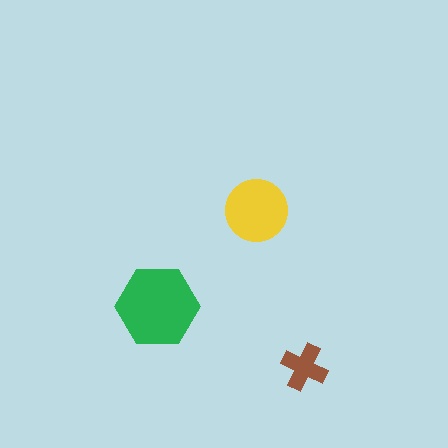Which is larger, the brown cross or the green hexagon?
The green hexagon.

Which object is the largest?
The green hexagon.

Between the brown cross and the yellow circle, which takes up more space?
The yellow circle.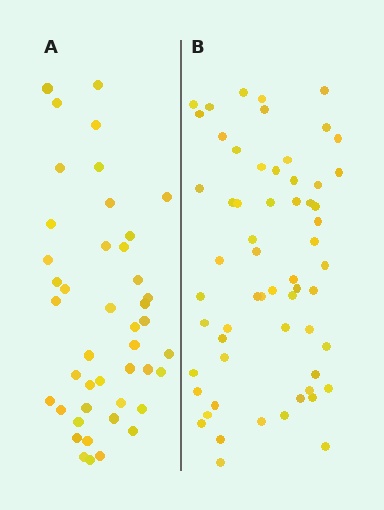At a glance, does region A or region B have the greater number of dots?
Region B (the right region) has more dots.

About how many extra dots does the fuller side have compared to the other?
Region B has approximately 15 more dots than region A.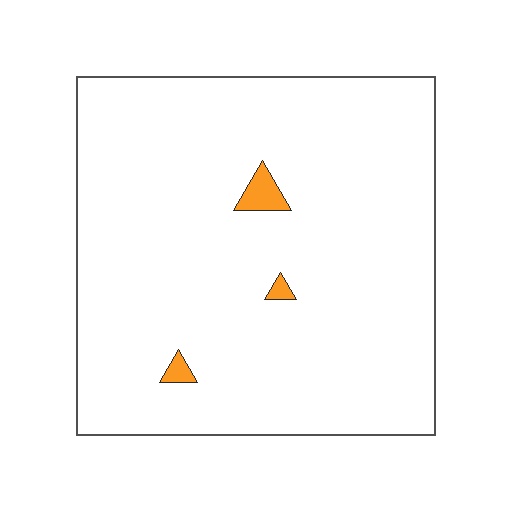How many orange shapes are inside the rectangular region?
3.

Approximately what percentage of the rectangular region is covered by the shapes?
Approximately 0%.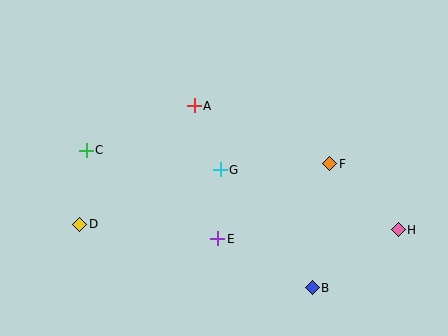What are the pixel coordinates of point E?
Point E is at (218, 239).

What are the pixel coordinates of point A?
Point A is at (194, 106).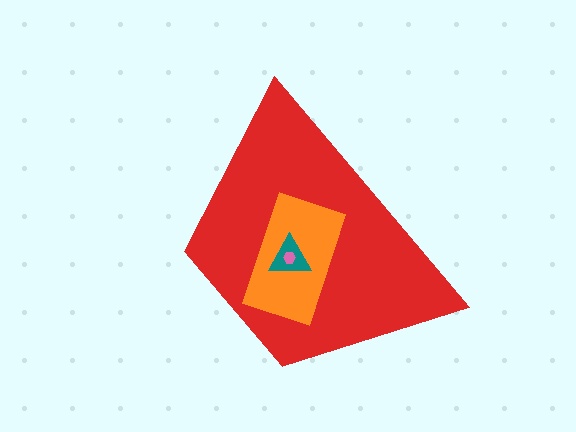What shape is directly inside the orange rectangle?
The teal triangle.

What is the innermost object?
The pink hexagon.